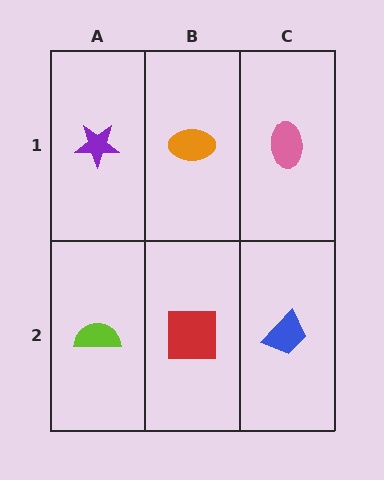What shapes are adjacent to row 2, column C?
A pink ellipse (row 1, column C), a red square (row 2, column B).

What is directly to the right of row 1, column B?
A pink ellipse.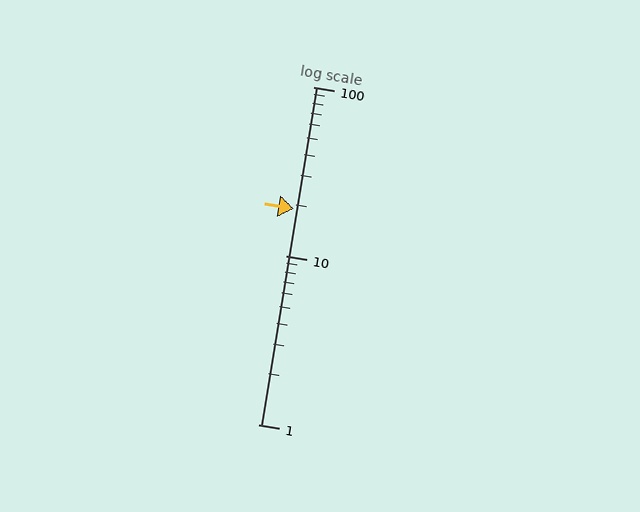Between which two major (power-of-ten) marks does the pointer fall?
The pointer is between 10 and 100.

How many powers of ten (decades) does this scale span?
The scale spans 2 decades, from 1 to 100.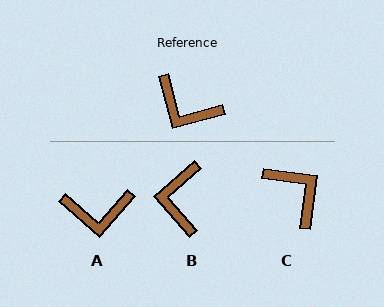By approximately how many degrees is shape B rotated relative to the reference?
Approximately 64 degrees clockwise.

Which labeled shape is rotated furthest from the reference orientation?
C, about 158 degrees away.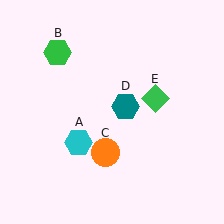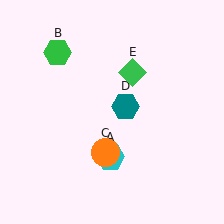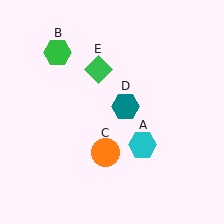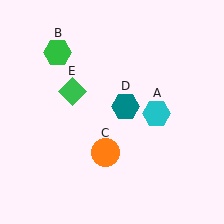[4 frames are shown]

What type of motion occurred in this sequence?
The cyan hexagon (object A), green diamond (object E) rotated counterclockwise around the center of the scene.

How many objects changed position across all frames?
2 objects changed position: cyan hexagon (object A), green diamond (object E).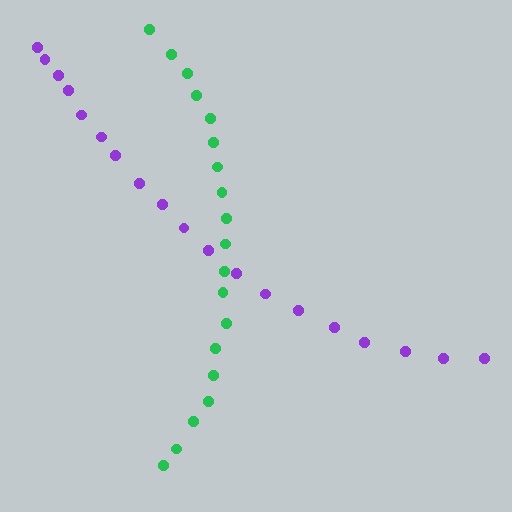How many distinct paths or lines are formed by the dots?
There are 2 distinct paths.